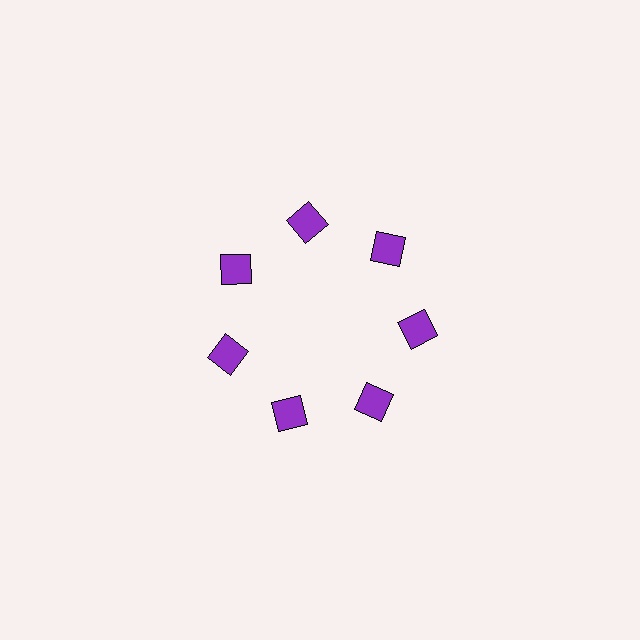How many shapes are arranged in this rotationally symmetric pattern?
There are 7 shapes, arranged in 7 groups of 1.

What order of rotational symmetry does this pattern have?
This pattern has 7-fold rotational symmetry.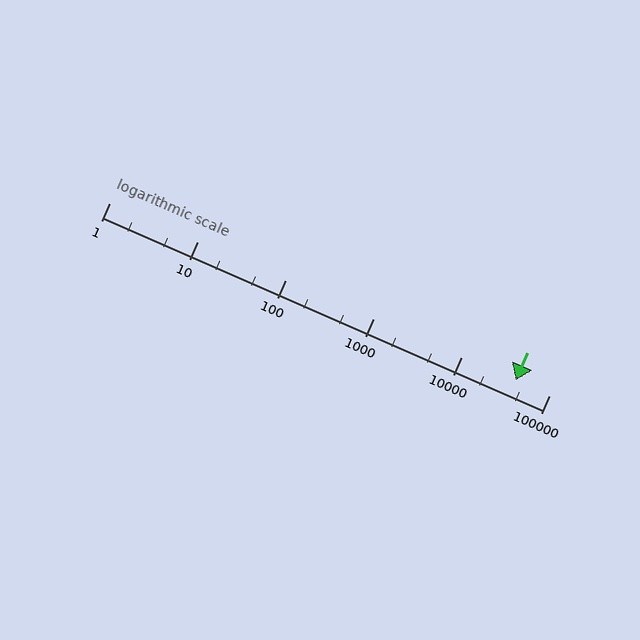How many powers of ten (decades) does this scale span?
The scale spans 5 decades, from 1 to 100000.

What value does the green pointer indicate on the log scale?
The pointer indicates approximately 42000.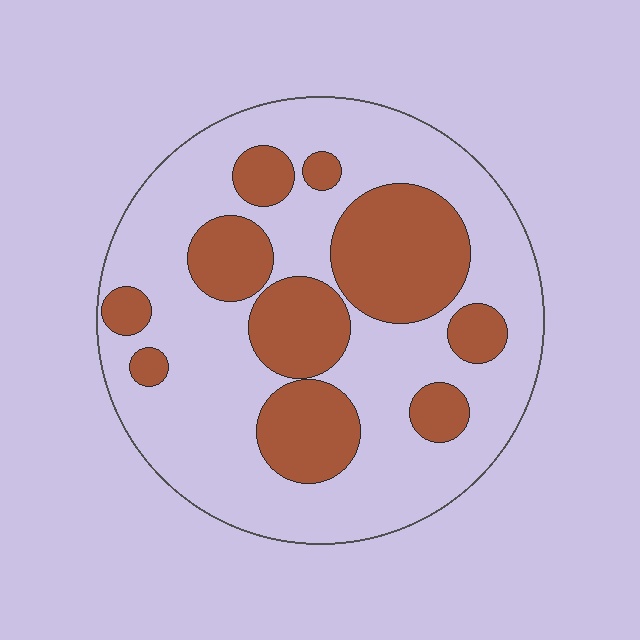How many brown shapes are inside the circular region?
10.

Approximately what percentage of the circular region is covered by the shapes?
Approximately 35%.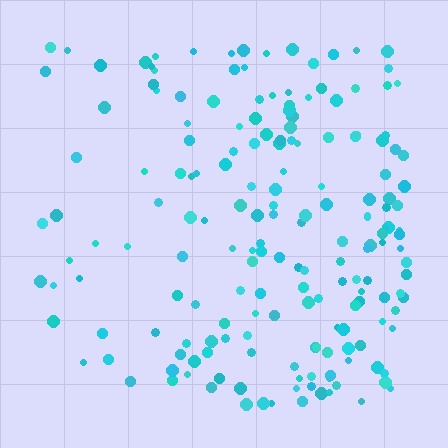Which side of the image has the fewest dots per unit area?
The left.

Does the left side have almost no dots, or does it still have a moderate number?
Still a moderate number, just noticeably fewer than the right.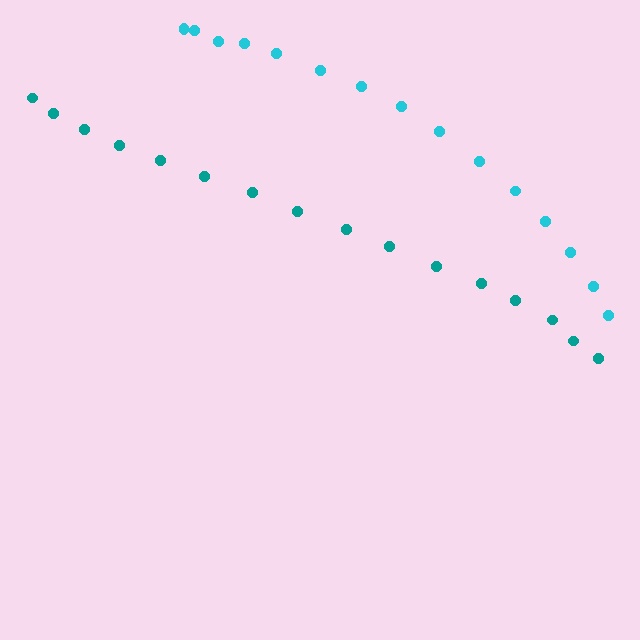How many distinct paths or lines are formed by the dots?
There are 2 distinct paths.